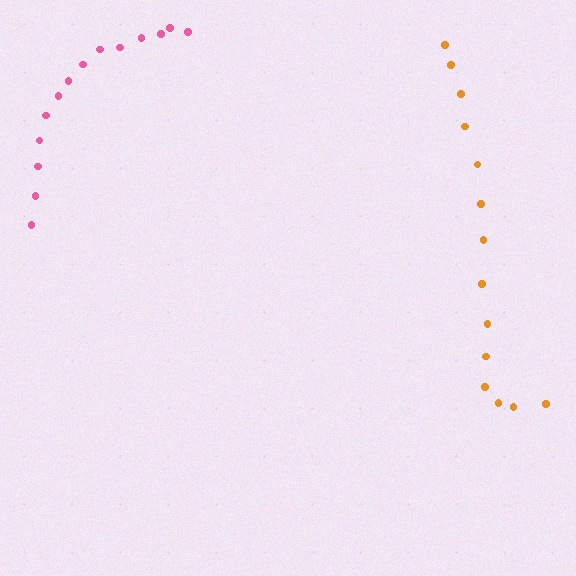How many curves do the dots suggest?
There are 2 distinct paths.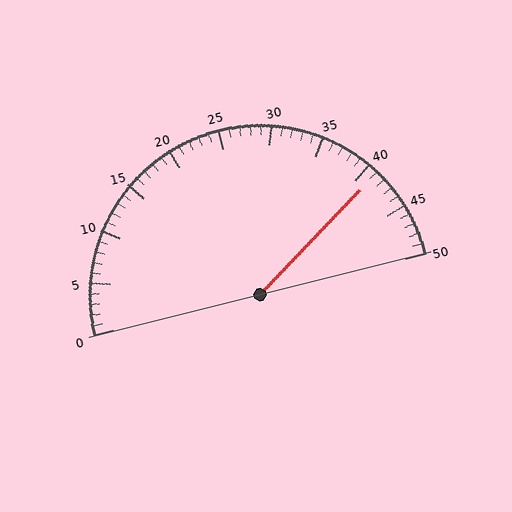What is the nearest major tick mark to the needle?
The nearest major tick mark is 40.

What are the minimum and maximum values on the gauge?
The gauge ranges from 0 to 50.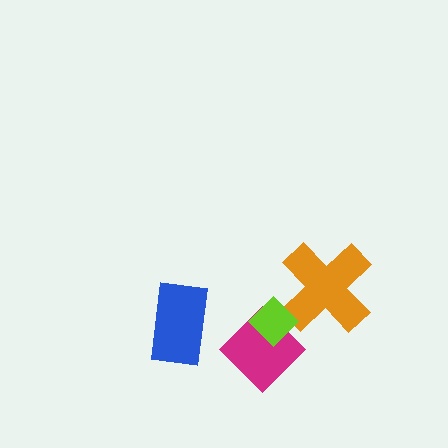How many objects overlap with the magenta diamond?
1 object overlaps with the magenta diamond.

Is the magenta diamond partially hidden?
Yes, it is partially covered by another shape.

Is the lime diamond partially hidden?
No, no other shape covers it.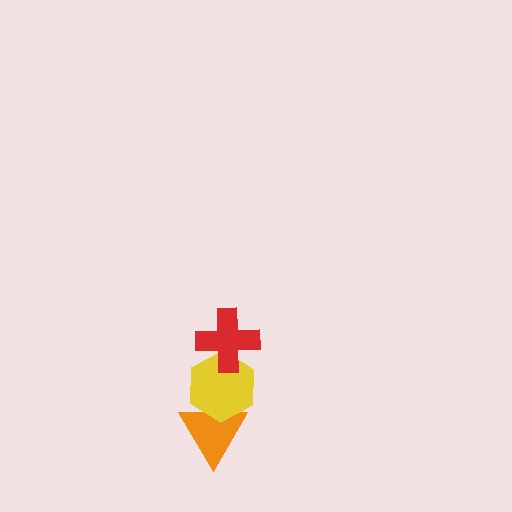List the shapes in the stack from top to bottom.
From top to bottom: the red cross, the yellow hexagon, the orange triangle.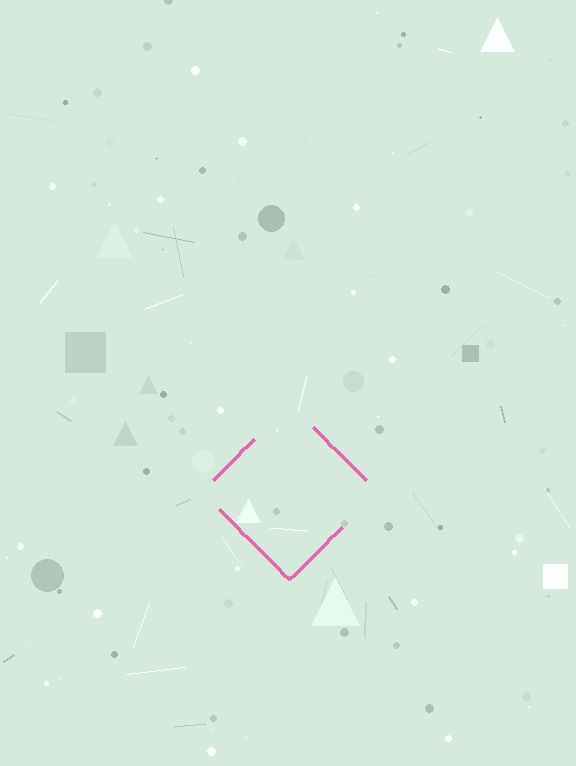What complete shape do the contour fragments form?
The contour fragments form a diamond.